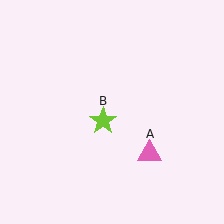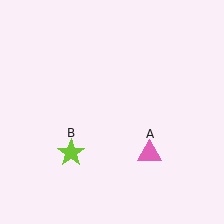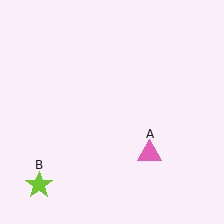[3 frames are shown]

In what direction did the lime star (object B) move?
The lime star (object B) moved down and to the left.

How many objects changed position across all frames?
1 object changed position: lime star (object B).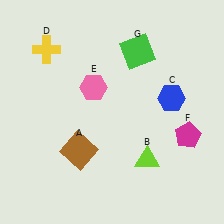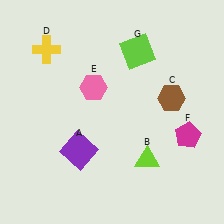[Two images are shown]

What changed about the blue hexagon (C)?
In Image 1, C is blue. In Image 2, it changed to brown.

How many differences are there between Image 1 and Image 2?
There are 3 differences between the two images.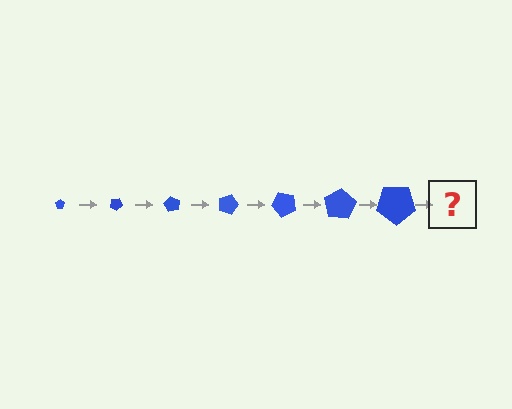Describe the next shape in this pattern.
It should be a pentagon, larger than the previous one and rotated 210 degrees from the start.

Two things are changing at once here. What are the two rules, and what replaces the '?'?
The two rules are that the pentagon grows larger each step and it rotates 30 degrees each step. The '?' should be a pentagon, larger than the previous one and rotated 210 degrees from the start.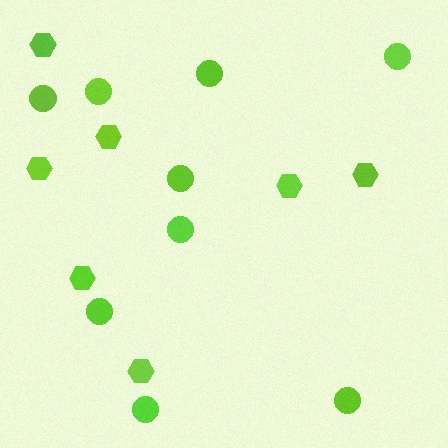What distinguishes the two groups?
There are 2 groups: one group of circles (9) and one group of hexagons (7).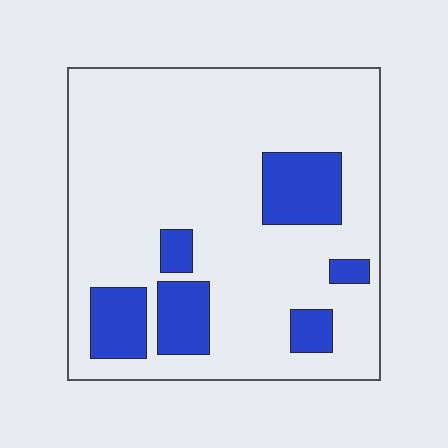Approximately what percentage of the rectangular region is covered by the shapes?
Approximately 20%.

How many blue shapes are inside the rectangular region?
6.